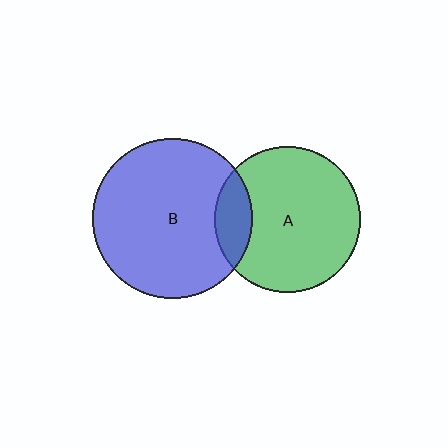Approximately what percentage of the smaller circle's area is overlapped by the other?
Approximately 15%.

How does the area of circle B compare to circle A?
Approximately 1.2 times.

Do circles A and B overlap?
Yes.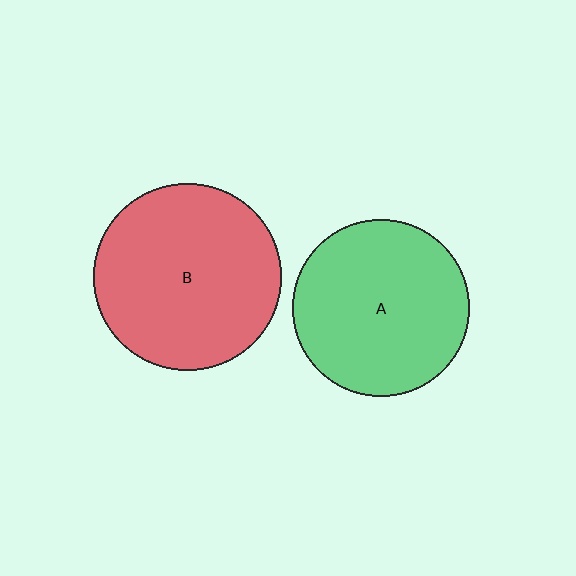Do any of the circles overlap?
No, none of the circles overlap.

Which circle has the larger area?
Circle B (red).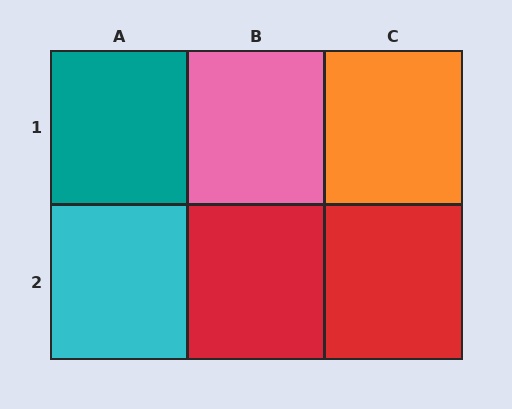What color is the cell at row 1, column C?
Orange.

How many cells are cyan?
1 cell is cyan.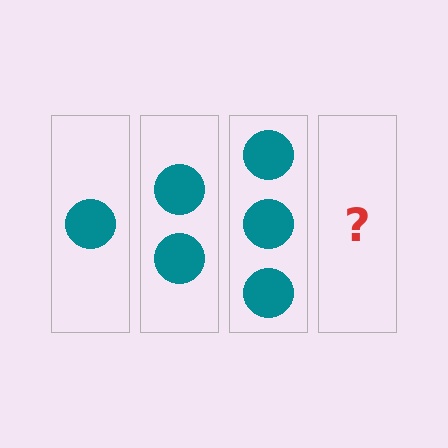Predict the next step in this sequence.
The next step is 4 circles.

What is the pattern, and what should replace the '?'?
The pattern is that each step adds one more circle. The '?' should be 4 circles.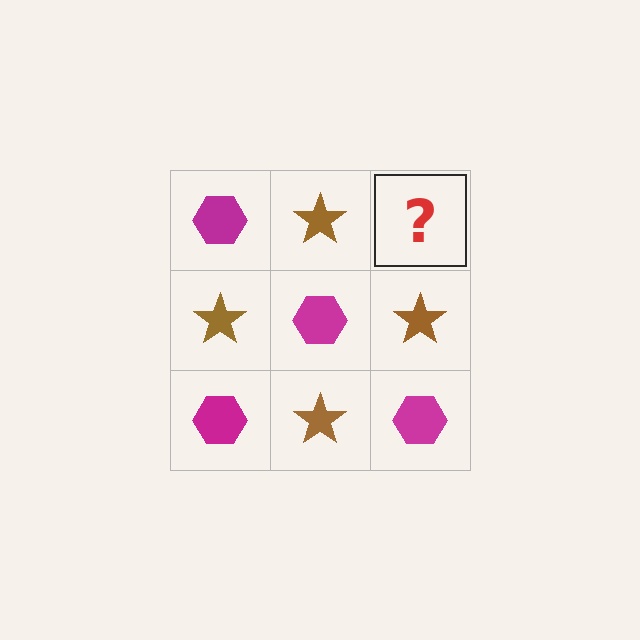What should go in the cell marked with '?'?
The missing cell should contain a magenta hexagon.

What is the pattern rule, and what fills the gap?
The rule is that it alternates magenta hexagon and brown star in a checkerboard pattern. The gap should be filled with a magenta hexagon.